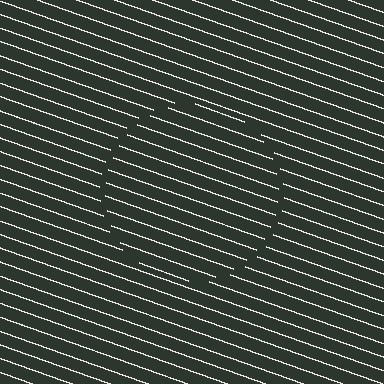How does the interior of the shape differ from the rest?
The interior of the shape contains the same grating, shifted by half a period — the contour is defined by the phase discontinuity where line-ends from the inner and outer gratings abut.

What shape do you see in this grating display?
An illusory circle. The interior of the shape contains the same grating, shifted by half a period — the contour is defined by the phase discontinuity where line-ends from the inner and outer gratings abut.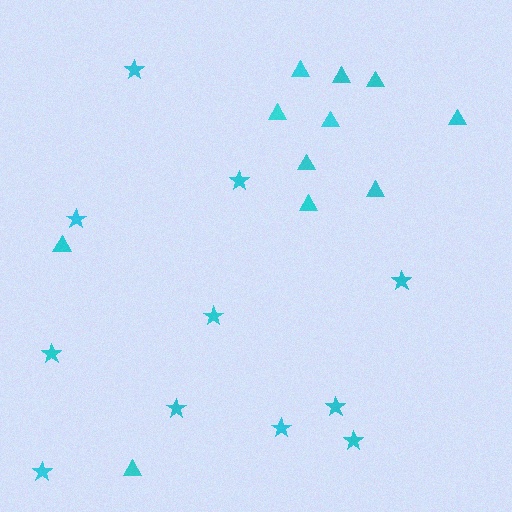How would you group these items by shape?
There are 2 groups: one group of triangles (11) and one group of stars (11).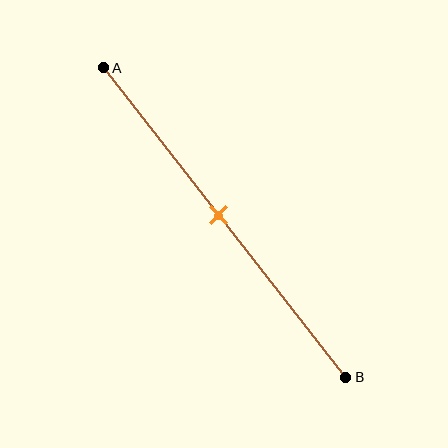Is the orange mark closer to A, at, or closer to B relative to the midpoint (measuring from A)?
The orange mark is approximately at the midpoint of segment AB.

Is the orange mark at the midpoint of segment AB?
Yes, the mark is approximately at the midpoint.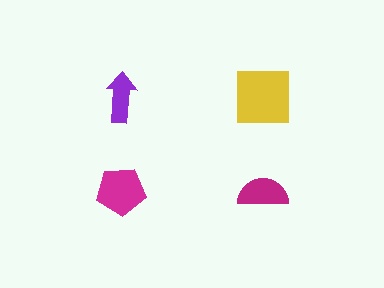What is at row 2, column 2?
A magenta semicircle.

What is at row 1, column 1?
A purple arrow.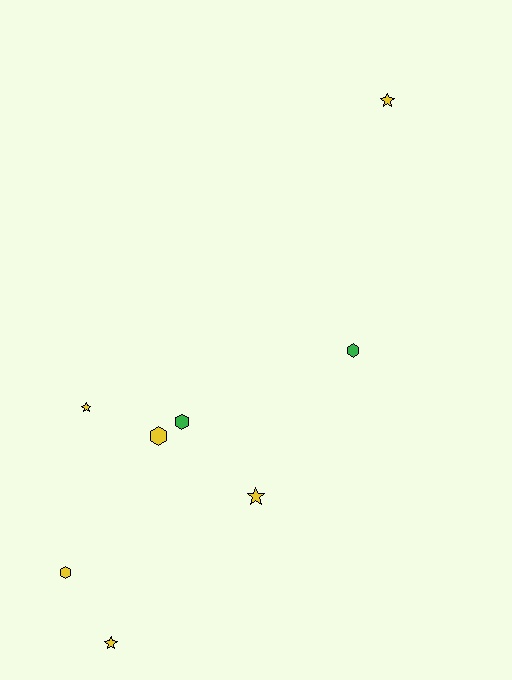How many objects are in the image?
There are 8 objects.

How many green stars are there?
There are no green stars.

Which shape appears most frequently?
Hexagon, with 4 objects.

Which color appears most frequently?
Yellow, with 6 objects.